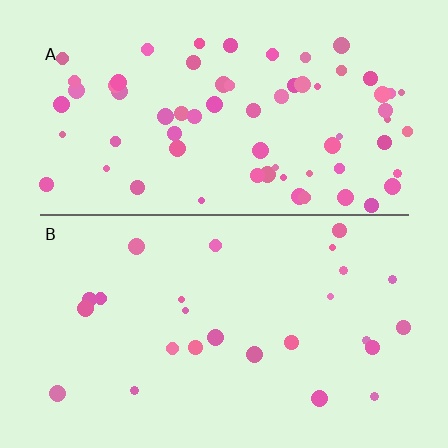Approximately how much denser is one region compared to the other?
Approximately 2.6× — region A over region B.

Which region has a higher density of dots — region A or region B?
A (the top).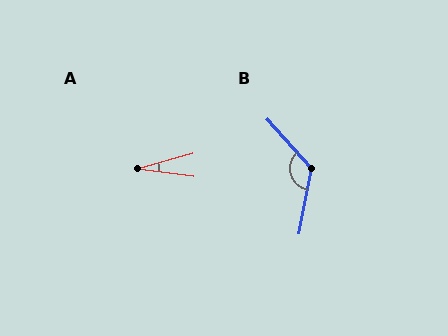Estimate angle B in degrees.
Approximately 127 degrees.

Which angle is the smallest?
A, at approximately 23 degrees.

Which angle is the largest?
B, at approximately 127 degrees.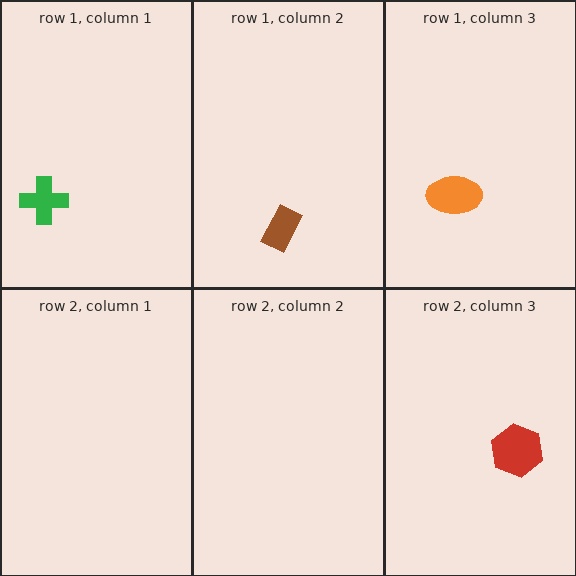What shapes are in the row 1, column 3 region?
The orange ellipse.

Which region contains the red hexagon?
The row 2, column 3 region.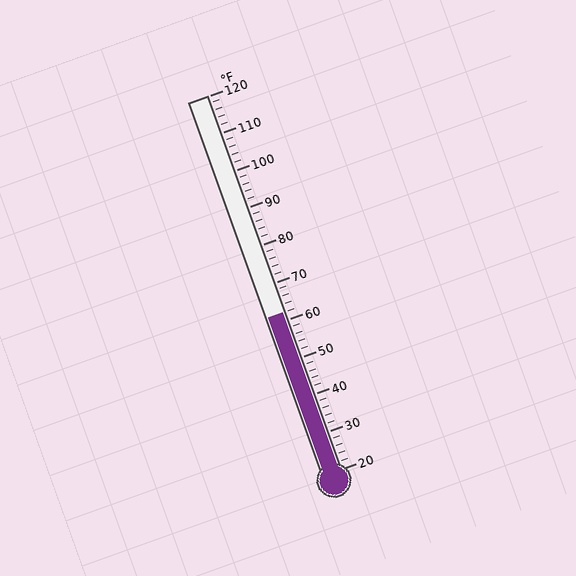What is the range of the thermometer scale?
The thermometer scale ranges from 20°F to 120°F.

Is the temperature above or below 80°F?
The temperature is below 80°F.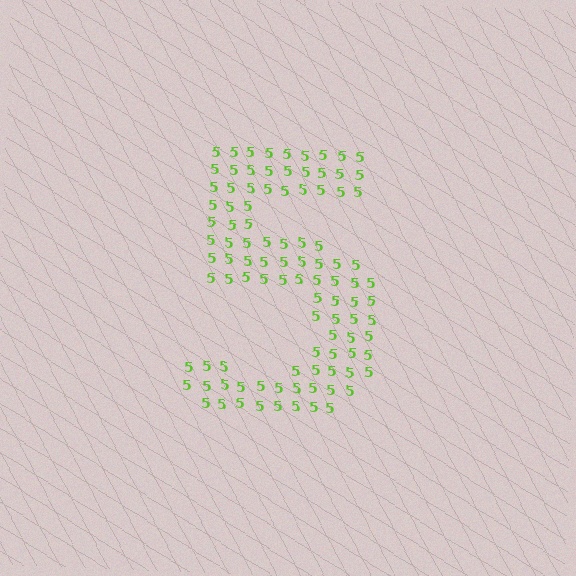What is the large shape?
The large shape is the digit 5.